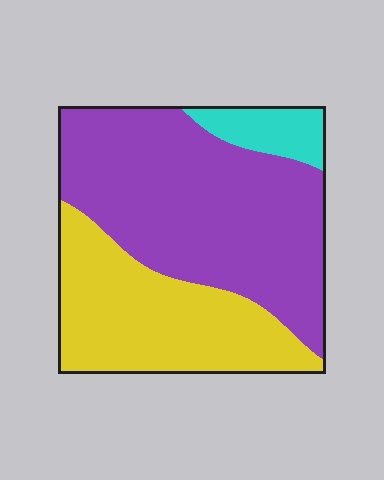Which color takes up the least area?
Cyan, at roughly 10%.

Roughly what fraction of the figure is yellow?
Yellow covers around 35% of the figure.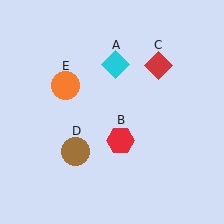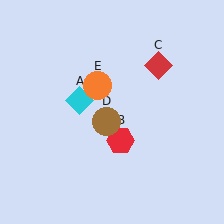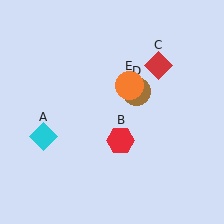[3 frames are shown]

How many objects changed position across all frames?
3 objects changed position: cyan diamond (object A), brown circle (object D), orange circle (object E).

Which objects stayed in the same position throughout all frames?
Red hexagon (object B) and red diamond (object C) remained stationary.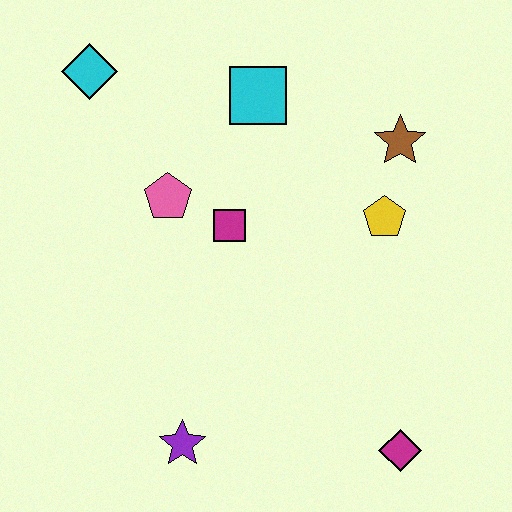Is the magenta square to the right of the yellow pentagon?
No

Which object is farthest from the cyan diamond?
The magenta diamond is farthest from the cyan diamond.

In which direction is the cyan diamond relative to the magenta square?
The cyan diamond is above the magenta square.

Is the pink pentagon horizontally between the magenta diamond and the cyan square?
No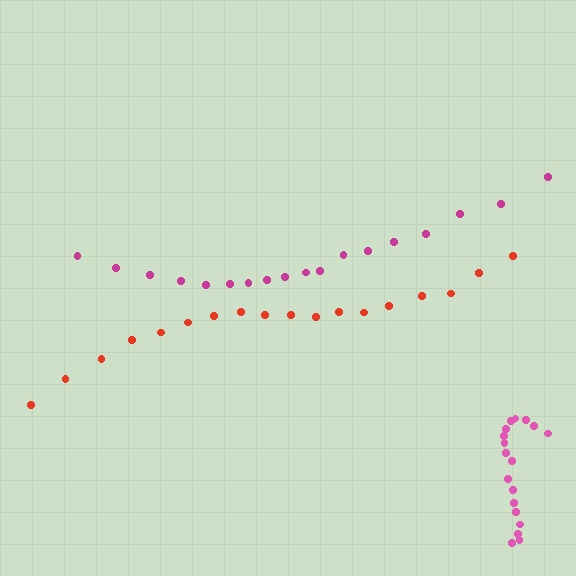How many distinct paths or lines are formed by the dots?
There are 3 distinct paths.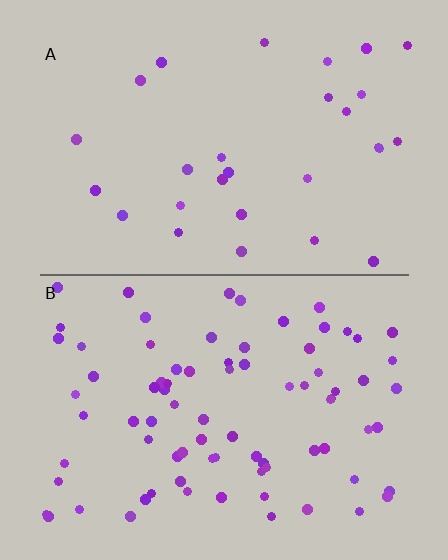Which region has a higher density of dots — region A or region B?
B (the bottom).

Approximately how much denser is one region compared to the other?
Approximately 2.8× — region B over region A.